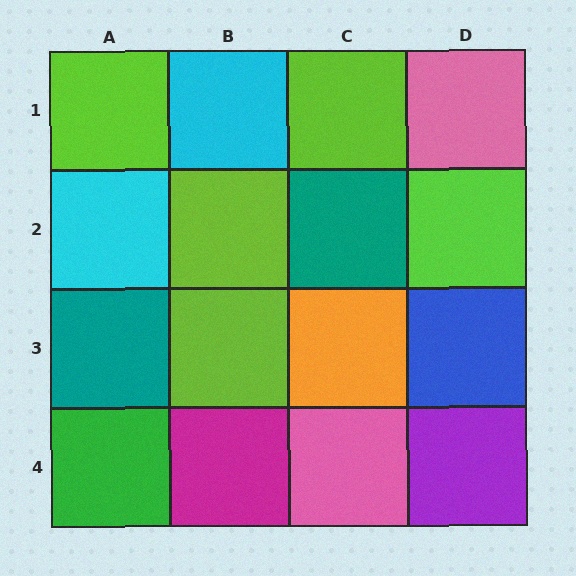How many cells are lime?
5 cells are lime.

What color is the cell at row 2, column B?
Lime.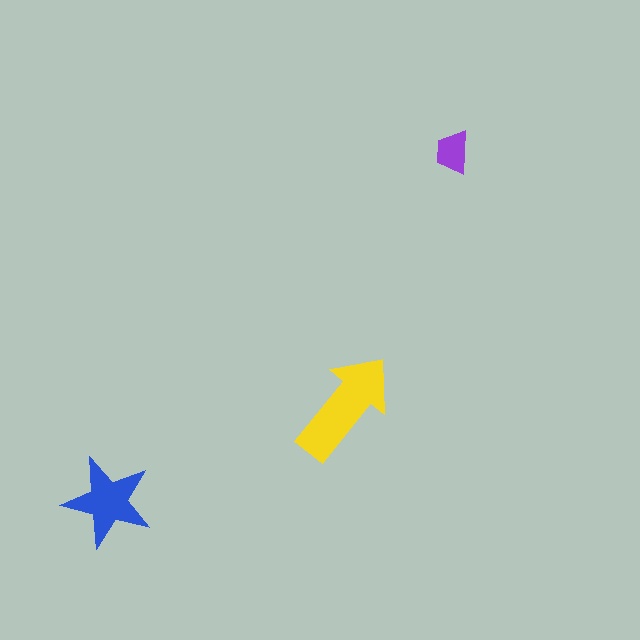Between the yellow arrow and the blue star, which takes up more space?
The yellow arrow.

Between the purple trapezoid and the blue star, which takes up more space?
The blue star.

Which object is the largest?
The yellow arrow.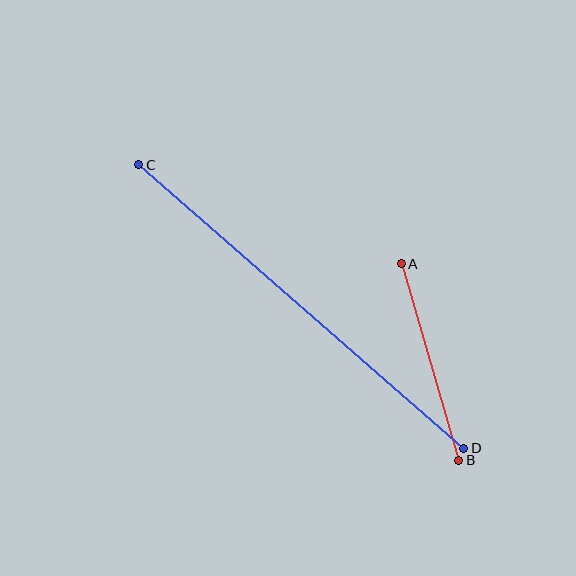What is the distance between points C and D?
The distance is approximately 431 pixels.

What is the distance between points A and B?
The distance is approximately 205 pixels.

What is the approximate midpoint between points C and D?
The midpoint is at approximately (301, 307) pixels.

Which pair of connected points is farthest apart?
Points C and D are farthest apart.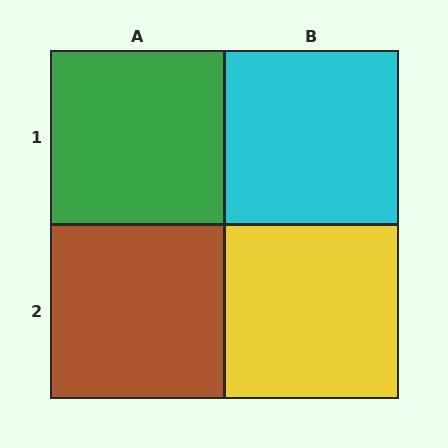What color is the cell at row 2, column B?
Yellow.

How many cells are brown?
1 cell is brown.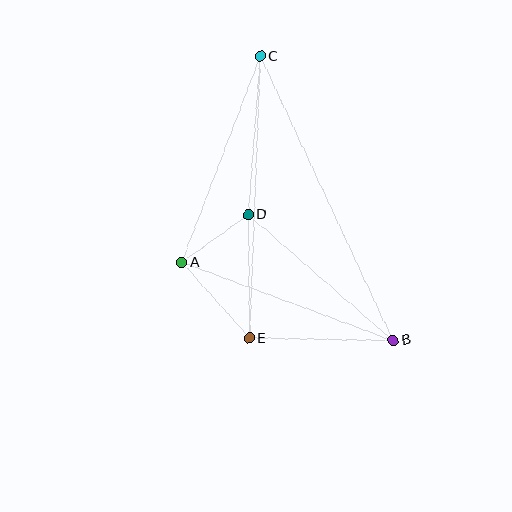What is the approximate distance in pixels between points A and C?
The distance between A and C is approximately 221 pixels.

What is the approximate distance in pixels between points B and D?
The distance between B and D is approximately 192 pixels.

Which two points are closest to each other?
Points A and D are closest to each other.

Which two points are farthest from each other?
Points B and C are farthest from each other.